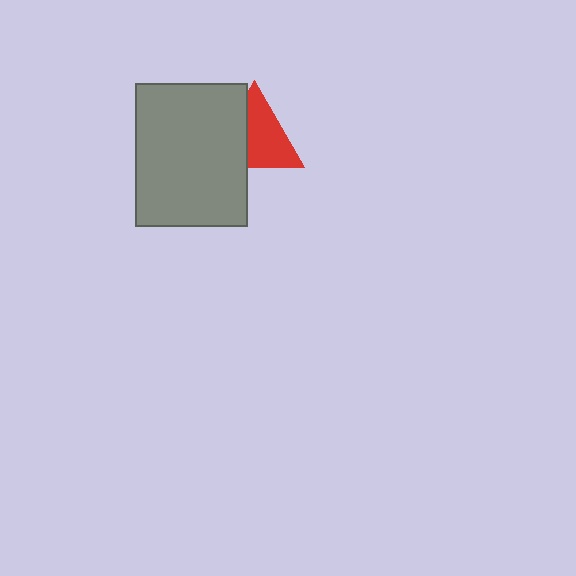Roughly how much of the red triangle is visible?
About half of it is visible (roughly 63%).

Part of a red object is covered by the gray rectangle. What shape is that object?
It is a triangle.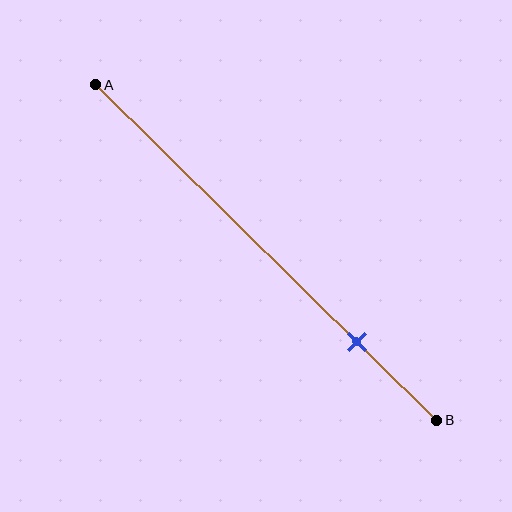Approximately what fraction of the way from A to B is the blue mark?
The blue mark is approximately 75% of the way from A to B.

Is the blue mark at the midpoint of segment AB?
No, the mark is at about 75% from A, not at the 50% midpoint.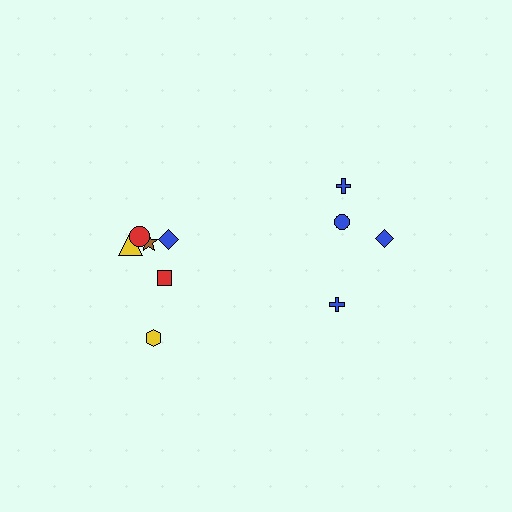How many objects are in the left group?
There are 6 objects.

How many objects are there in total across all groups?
There are 10 objects.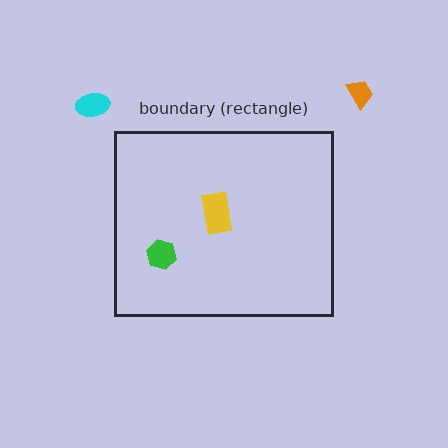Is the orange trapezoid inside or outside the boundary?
Outside.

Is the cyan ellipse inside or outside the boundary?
Outside.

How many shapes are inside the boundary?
2 inside, 2 outside.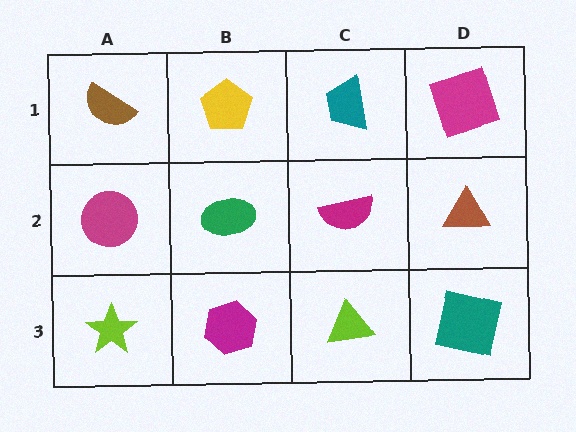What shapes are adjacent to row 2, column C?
A teal trapezoid (row 1, column C), a lime triangle (row 3, column C), a green ellipse (row 2, column B), a brown triangle (row 2, column D).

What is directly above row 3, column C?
A magenta semicircle.